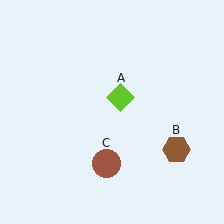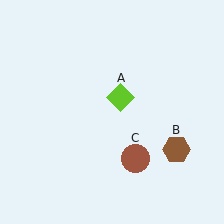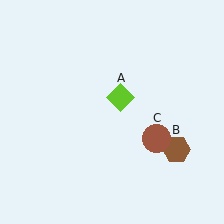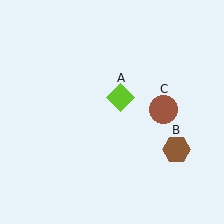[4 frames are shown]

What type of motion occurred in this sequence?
The brown circle (object C) rotated counterclockwise around the center of the scene.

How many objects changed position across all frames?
1 object changed position: brown circle (object C).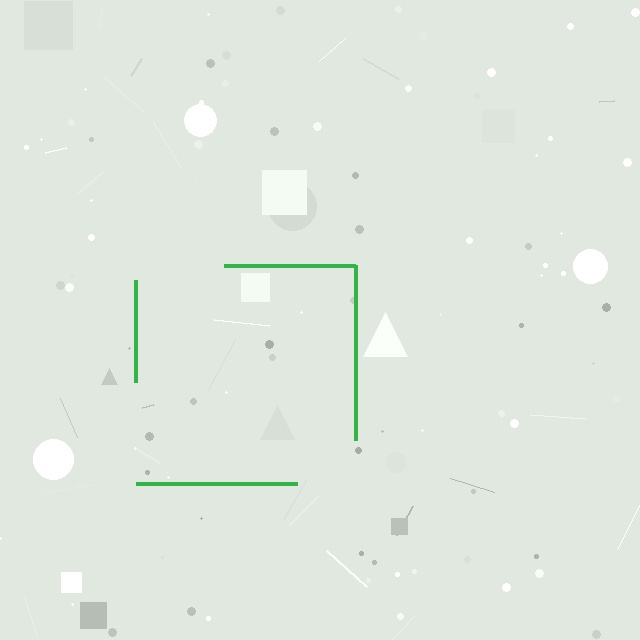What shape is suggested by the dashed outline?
The dashed outline suggests a square.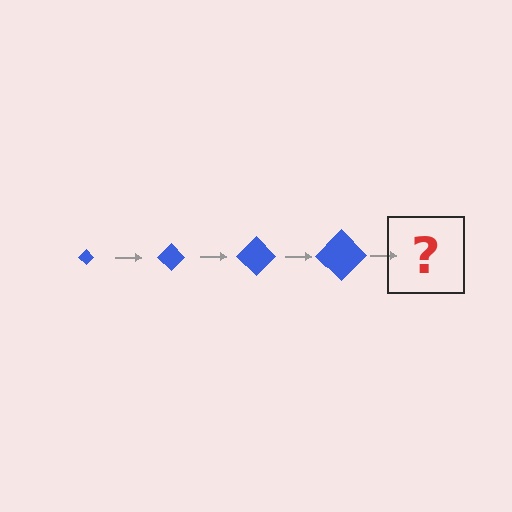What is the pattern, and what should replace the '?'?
The pattern is that the diamond gets progressively larger each step. The '?' should be a blue diamond, larger than the previous one.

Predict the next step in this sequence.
The next step is a blue diamond, larger than the previous one.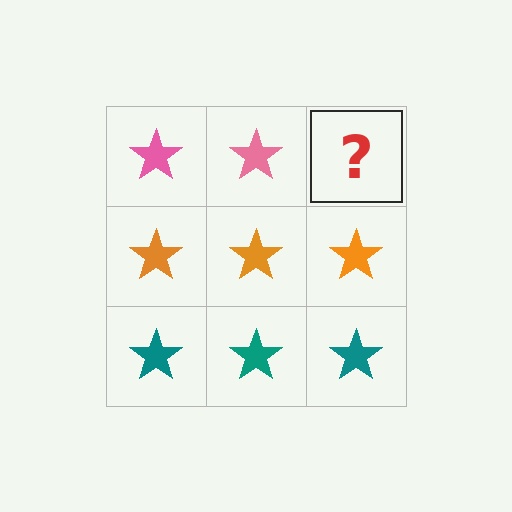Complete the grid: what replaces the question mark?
The question mark should be replaced with a pink star.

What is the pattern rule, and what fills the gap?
The rule is that each row has a consistent color. The gap should be filled with a pink star.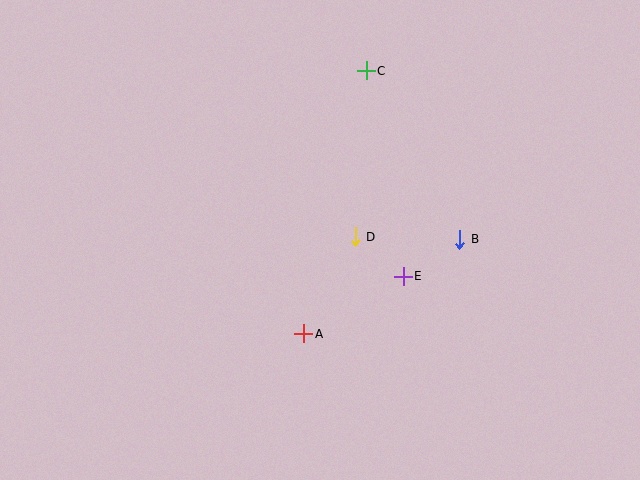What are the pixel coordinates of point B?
Point B is at (460, 239).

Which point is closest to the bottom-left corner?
Point A is closest to the bottom-left corner.